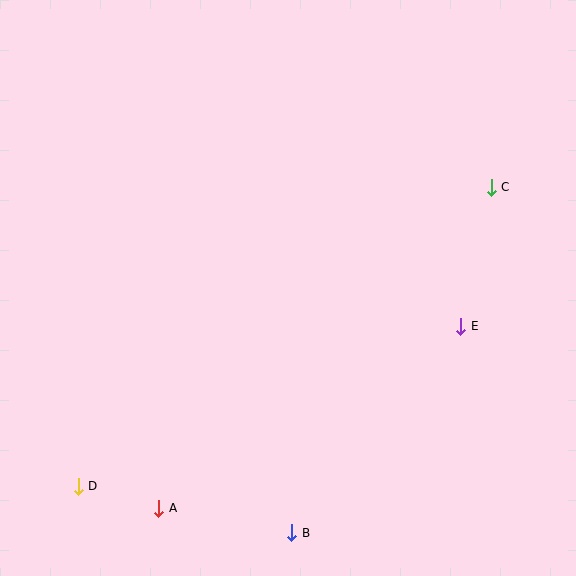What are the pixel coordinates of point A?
Point A is at (159, 508).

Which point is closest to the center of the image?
Point E at (461, 326) is closest to the center.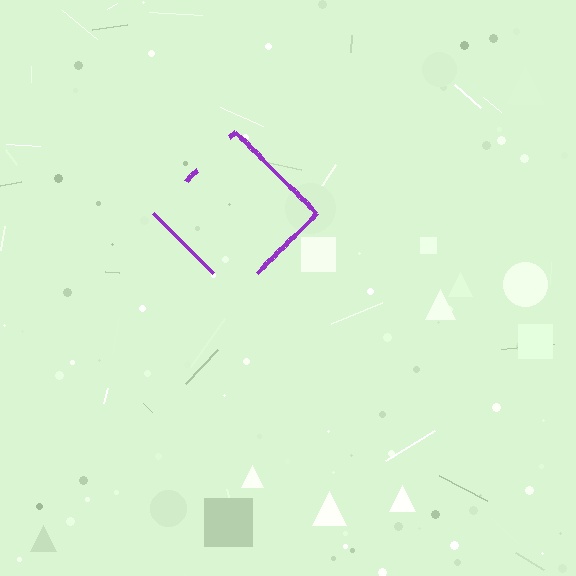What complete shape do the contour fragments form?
The contour fragments form a diamond.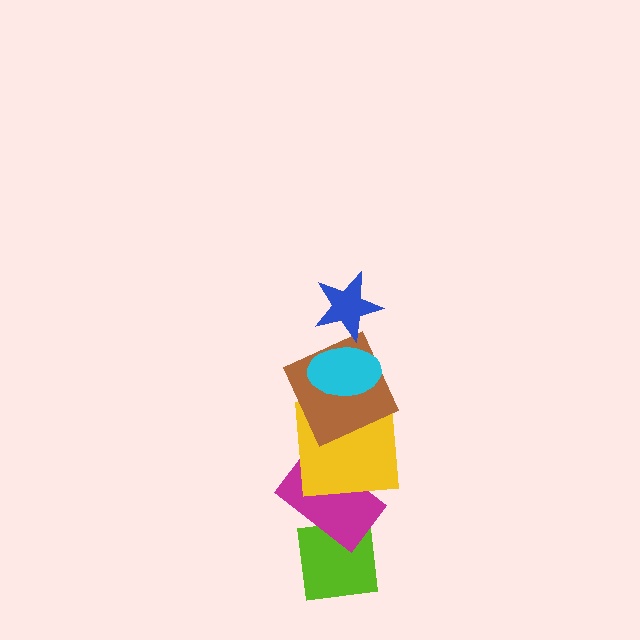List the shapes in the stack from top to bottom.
From top to bottom: the blue star, the cyan ellipse, the brown square, the yellow square, the magenta rectangle, the lime square.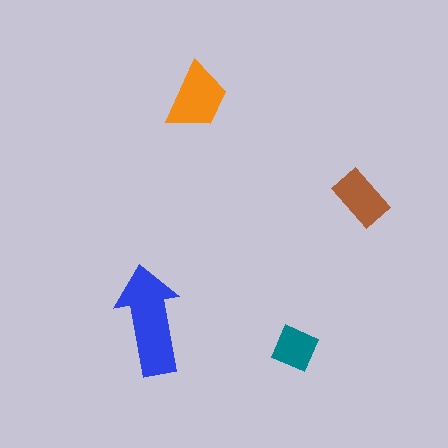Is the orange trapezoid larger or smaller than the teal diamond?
Larger.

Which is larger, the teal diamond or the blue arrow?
The blue arrow.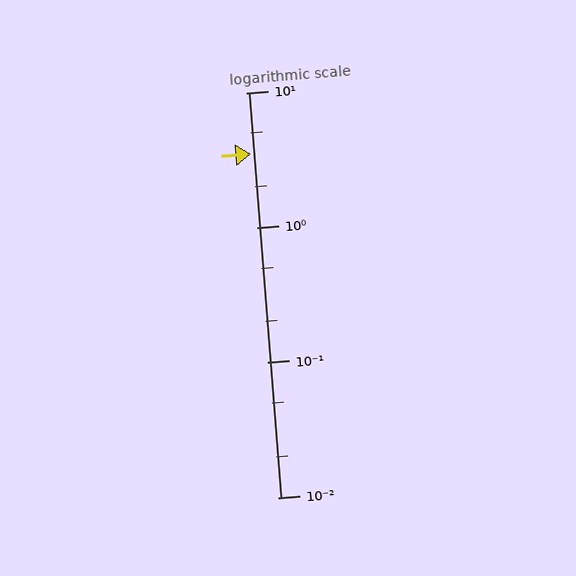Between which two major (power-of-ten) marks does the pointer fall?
The pointer is between 1 and 10.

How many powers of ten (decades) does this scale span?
The scale spans 3 decades, from 0.01 to 10.